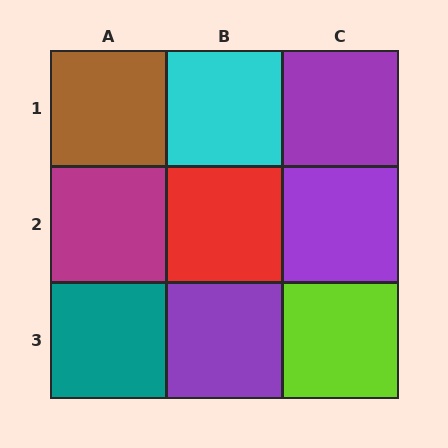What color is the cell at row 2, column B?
Red.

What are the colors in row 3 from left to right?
Teal, purple, lime.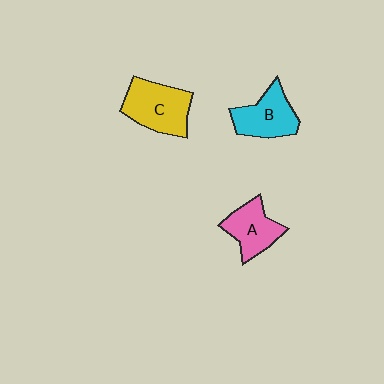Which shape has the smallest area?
Shape A (pink).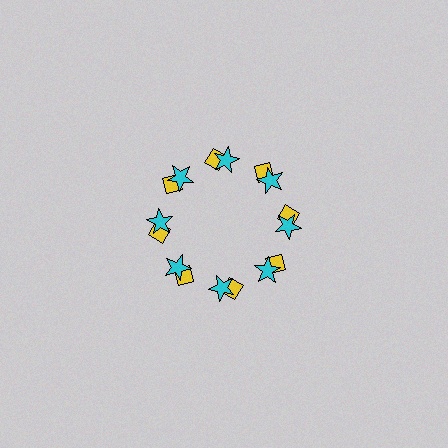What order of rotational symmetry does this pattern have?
This pattern has 8-fold rotational symmetry.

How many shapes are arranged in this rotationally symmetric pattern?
There are 16 shapes, arranged in 8 groups of 2.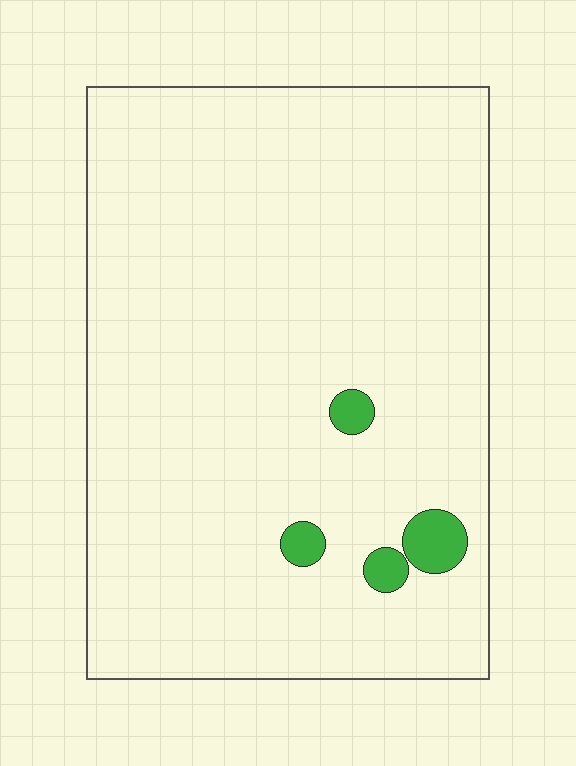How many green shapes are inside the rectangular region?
4.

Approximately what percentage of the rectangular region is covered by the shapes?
Approximately 5%.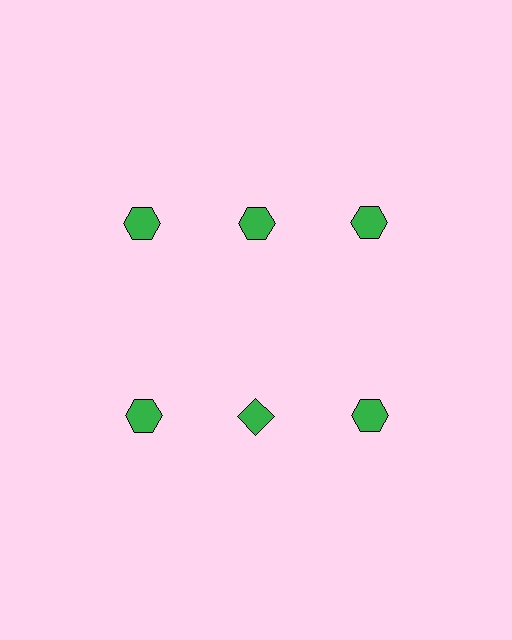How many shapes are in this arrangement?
There are 6 shapes arranged in a grid pattern.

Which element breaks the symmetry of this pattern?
The green diamond in the second row, second from left column breaks the symmetry. All other shapes are green hexagons.